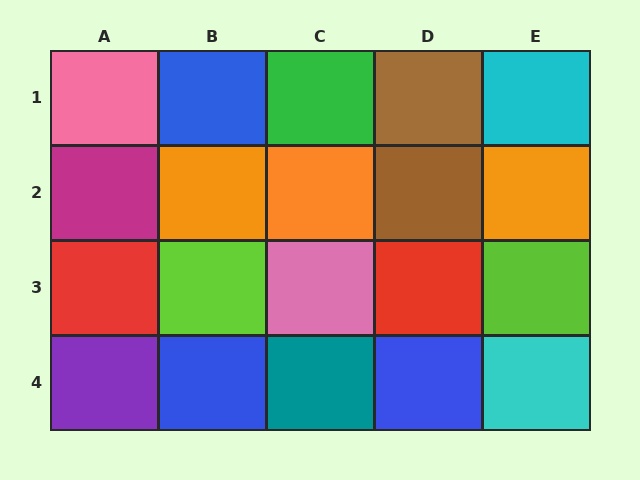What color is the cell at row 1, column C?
Green.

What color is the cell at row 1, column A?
Pink.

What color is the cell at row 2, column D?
Brown.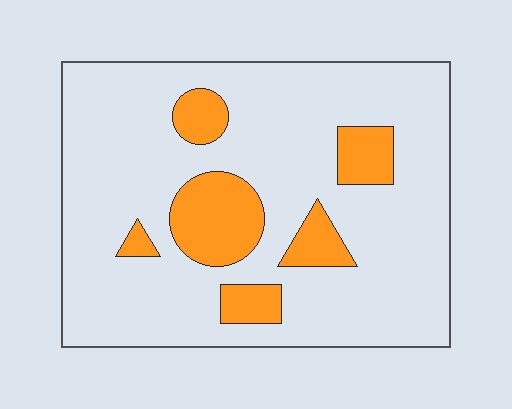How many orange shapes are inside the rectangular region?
6.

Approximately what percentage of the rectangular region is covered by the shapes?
Approximately 15%.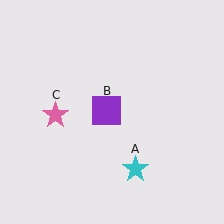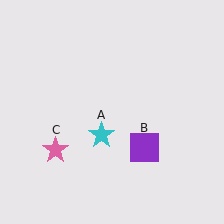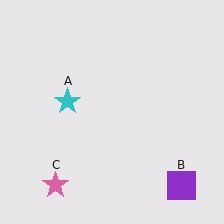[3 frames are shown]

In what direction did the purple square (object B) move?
The purple square (object B) moved down and to the right.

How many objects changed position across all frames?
3 objects changed position: cyan star (object A), purple square (object B), pink star (object C).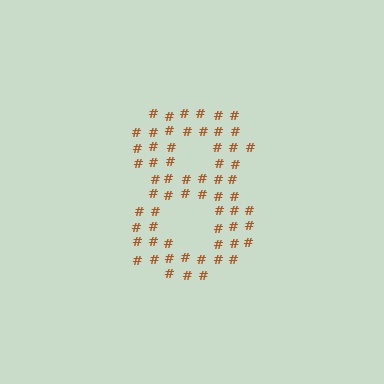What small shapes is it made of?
It is made of small hash symbols.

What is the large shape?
The large shape is the digit 8.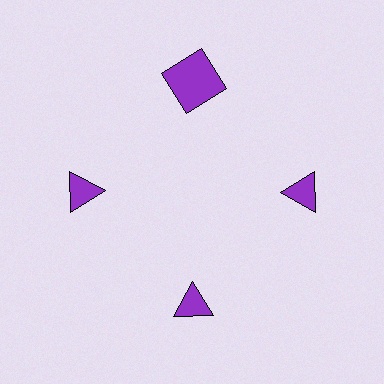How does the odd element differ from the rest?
It has a different shape: square instead of triangle.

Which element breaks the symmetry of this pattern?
The purple square at roughly the 12 o'clock position breaks the symmetry. All other shapes are purple triangles.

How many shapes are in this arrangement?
There are 4 shapes arranged in a ring pattern.